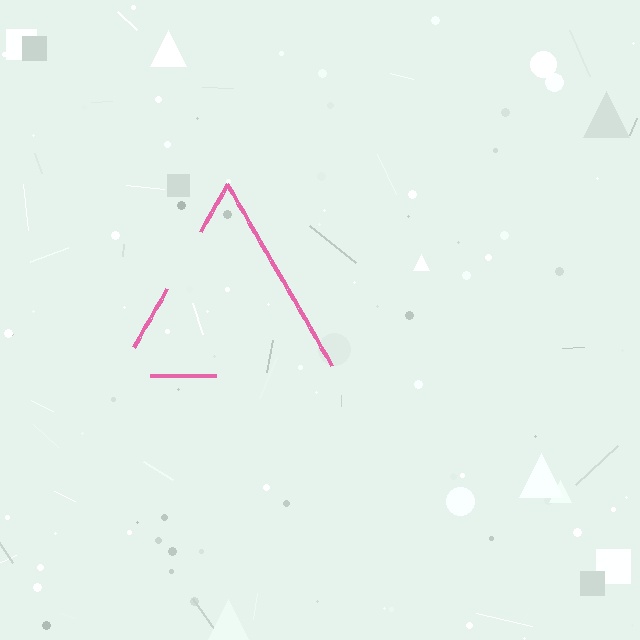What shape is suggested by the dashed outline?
The dashed outline suggests a triangle.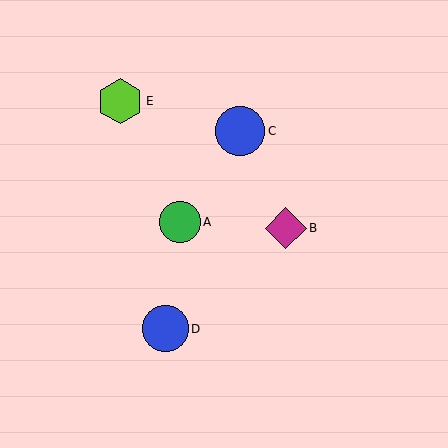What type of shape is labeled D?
Shape D is a blue circle.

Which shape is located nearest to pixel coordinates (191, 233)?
The green circle (labeled A) at (180, 222) is nearest to that location.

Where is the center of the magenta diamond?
The center of the magenta diamond is at (286, 228).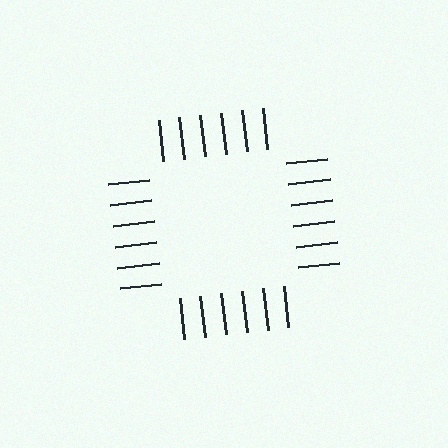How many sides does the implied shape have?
4 sides — the line-ends trace a square.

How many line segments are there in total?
24 — 6 along each of the 4 edges.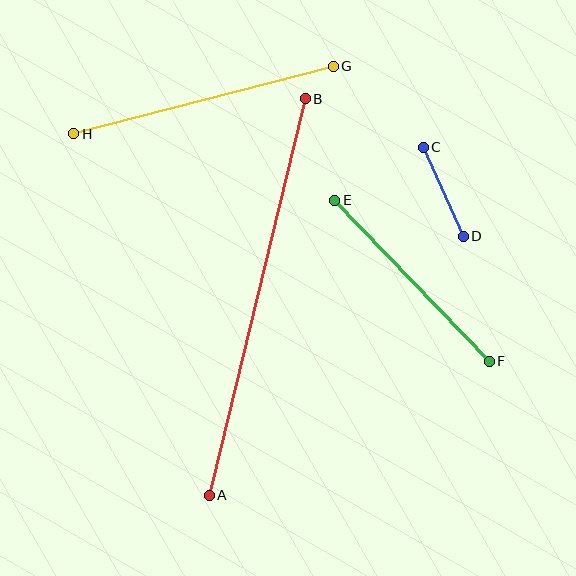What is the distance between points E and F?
The distance is approximately 223 pixels.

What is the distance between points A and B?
The distance is approximately 408 pixels.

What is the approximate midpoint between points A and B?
The midpoint is at approximately (257, 297) pixels.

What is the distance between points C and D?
The distance is approximately 98 pixels.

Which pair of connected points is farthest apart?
Points A and B are farthest apart.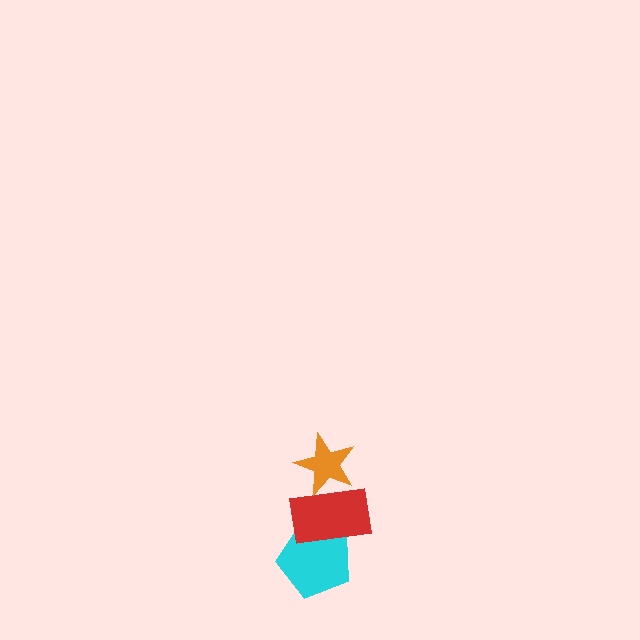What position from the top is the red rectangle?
The red rectangle is 2nd from the top.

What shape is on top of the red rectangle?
The orange star is on top of the red rectangle.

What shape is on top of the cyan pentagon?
The red rectangle is on top of the cyan pentagon.